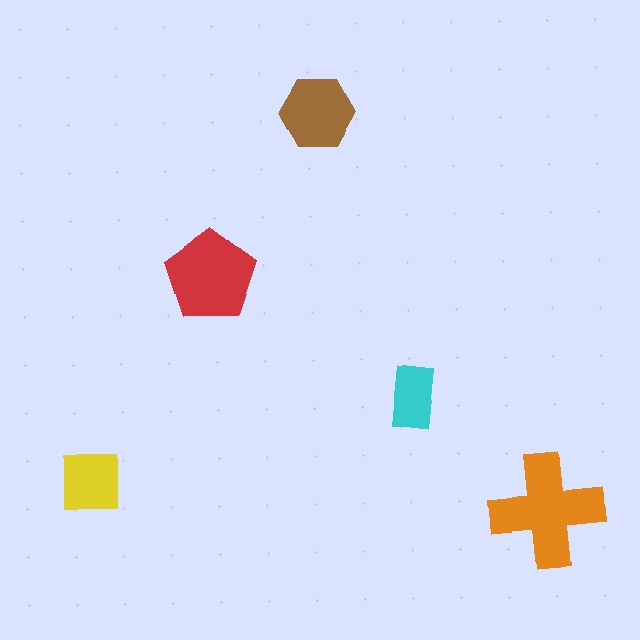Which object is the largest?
The orange cross.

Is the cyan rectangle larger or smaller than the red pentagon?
Smaller.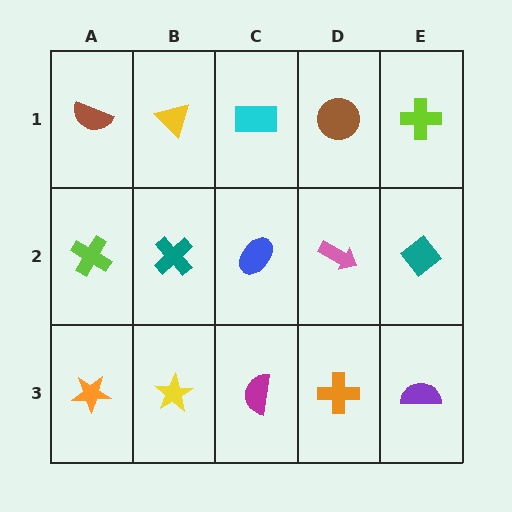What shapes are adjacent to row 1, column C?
A blue ellipse (row 2, column C), a yellow triangle (row 1, column B), a brown circle (row 1, column D).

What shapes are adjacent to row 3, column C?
A blue ellipse (row 2, column C), a yellow star (row 3, column B), an orange cross (row 3, column D).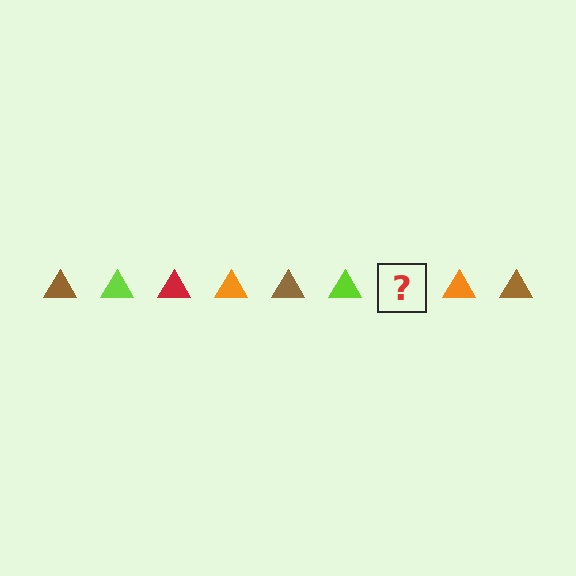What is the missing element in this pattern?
The missing element is a red triangle.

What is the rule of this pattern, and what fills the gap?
The rule is that the pattern cycles through brown, lime, red, orange triangles. The gap should be filled with a red triangle.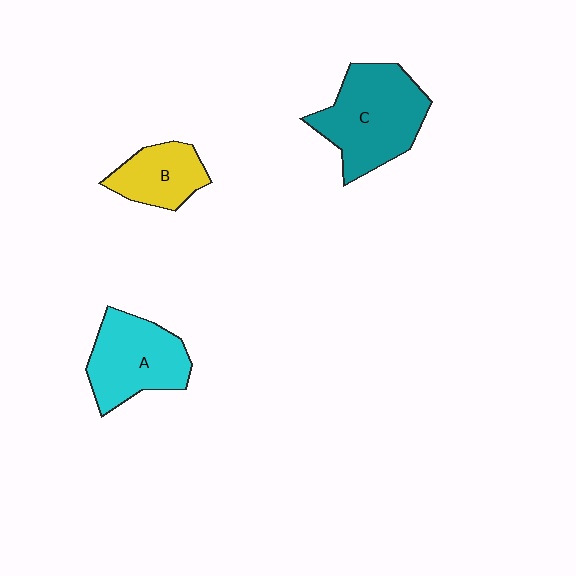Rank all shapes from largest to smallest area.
From largest to smallest: C (teal), A (cyan), B (yellow).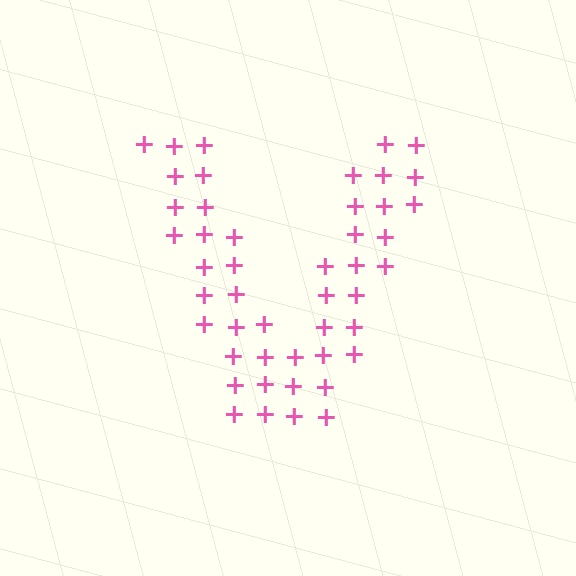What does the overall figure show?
The overall figure shows the letter V.